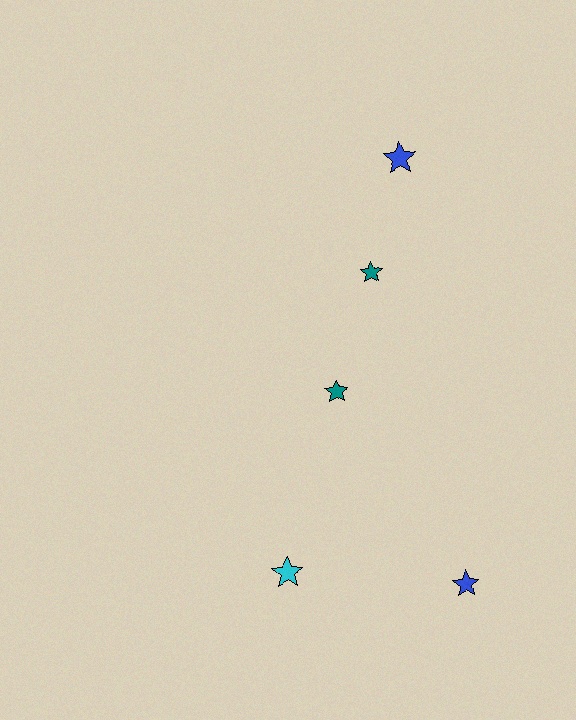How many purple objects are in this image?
There are no purple objects.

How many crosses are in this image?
There are no crosses.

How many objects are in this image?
There are 5 objects.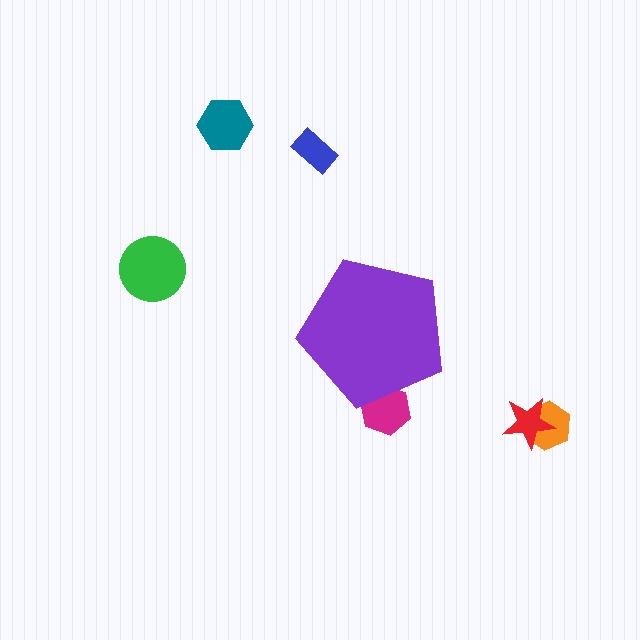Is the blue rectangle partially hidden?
No, the blue rectangle is fully visible.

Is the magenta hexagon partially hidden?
Yes, the magenta hexagon is partially hidden behind the purple pentagon.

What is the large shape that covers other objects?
A purple pentagon.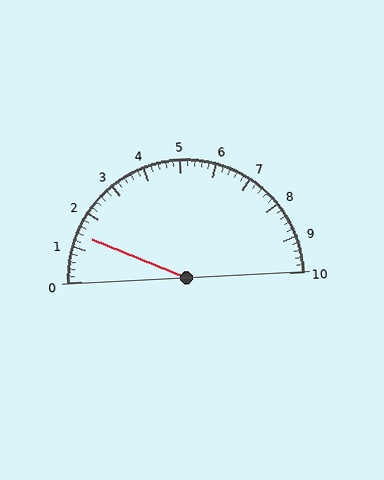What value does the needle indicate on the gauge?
The needle indicates approximately 1.4.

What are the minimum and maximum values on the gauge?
The gauge ranges from 0 to 10.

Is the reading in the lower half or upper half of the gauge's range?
The reading is in the lower half of the range (0 to 10).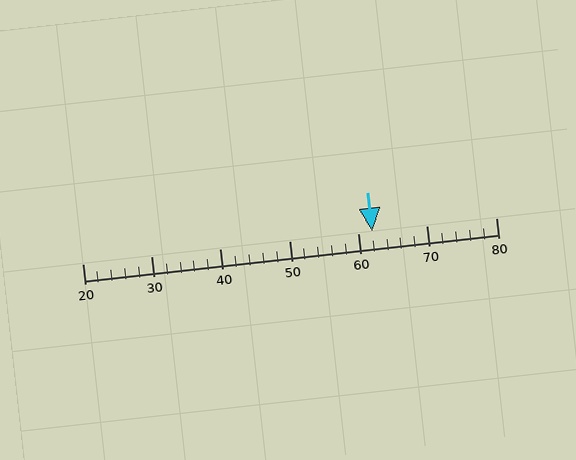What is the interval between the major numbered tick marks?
The major tick marks are spaced 10 units apart.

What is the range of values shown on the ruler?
The ruler shows values from 20 to 80.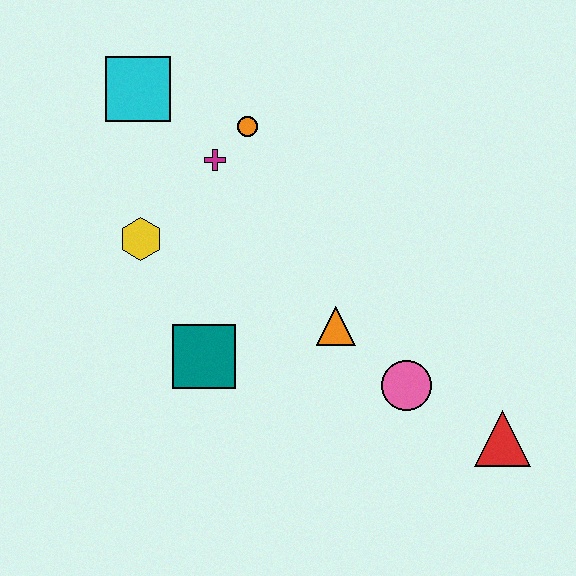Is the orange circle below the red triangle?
No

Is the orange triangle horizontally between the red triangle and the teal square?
Yes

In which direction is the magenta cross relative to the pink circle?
The magenta cross is above the pink circle.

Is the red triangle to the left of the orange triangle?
No